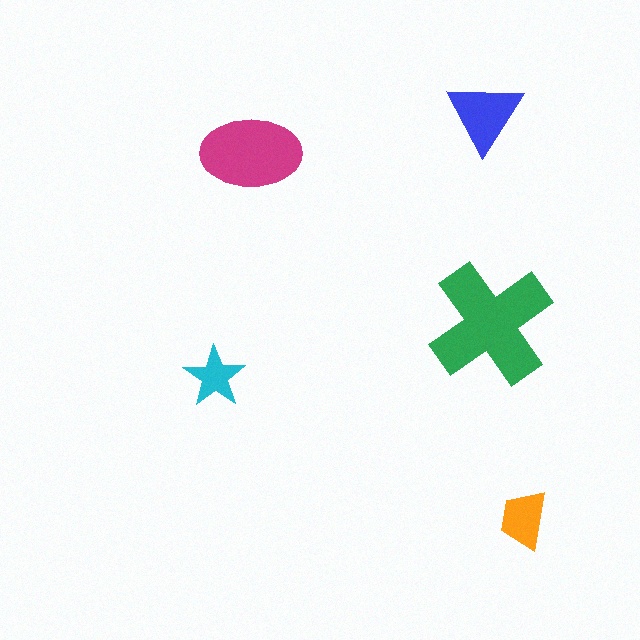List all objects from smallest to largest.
The cyan star, the orange trapezoid, the blue triangle, the magenta ellipse, the green cross.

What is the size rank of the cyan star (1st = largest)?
5th.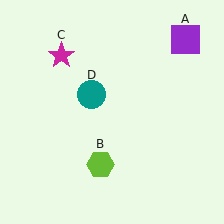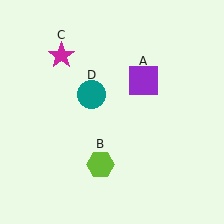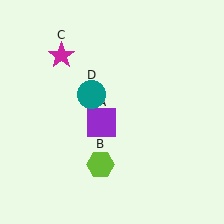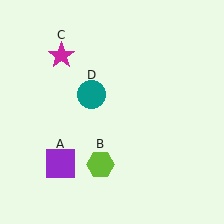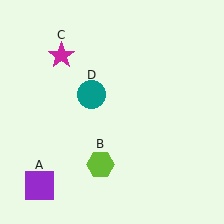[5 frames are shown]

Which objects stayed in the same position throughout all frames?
Lime hexagon (object B) and magenta star (object C) and teal circle (object D) remained stationary.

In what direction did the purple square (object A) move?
The purple square (object A) moved down and to the left.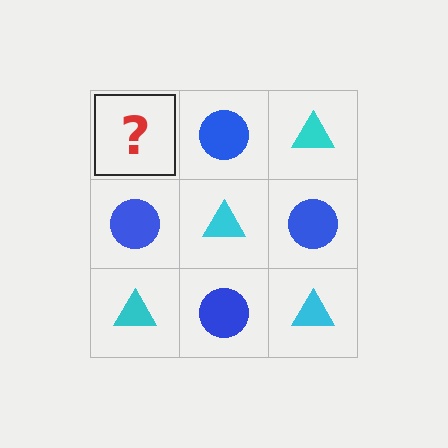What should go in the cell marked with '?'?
The missing cell should contain a cyan triangle.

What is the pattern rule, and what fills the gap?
The rule is that it alternates cyan triangle and blue circle in a checkerboard pattern. The gap should be filled with a cyan triangle.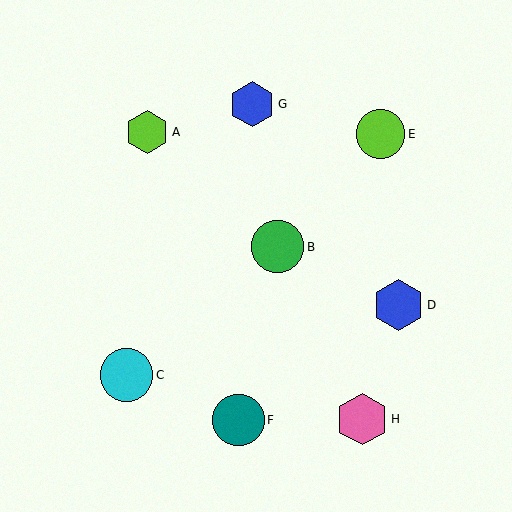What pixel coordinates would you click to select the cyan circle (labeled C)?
Click at (127, 375) to select the cyan circle C.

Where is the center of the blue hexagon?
The center of the blue hexagon is at (398, 305).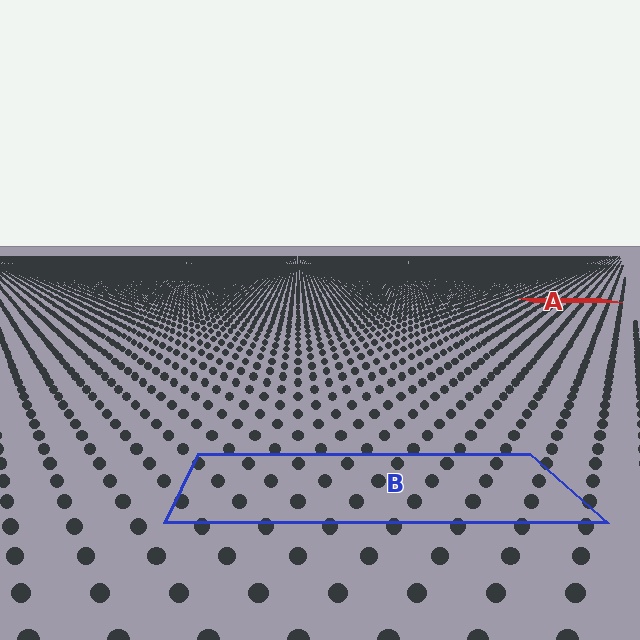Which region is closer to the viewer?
Region B is closer. The texture elements there are larger and more spread out.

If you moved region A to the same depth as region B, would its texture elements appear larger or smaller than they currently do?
They would appear larger. At a closer depth, the same texture elements are projected at a bigger on-screen size.